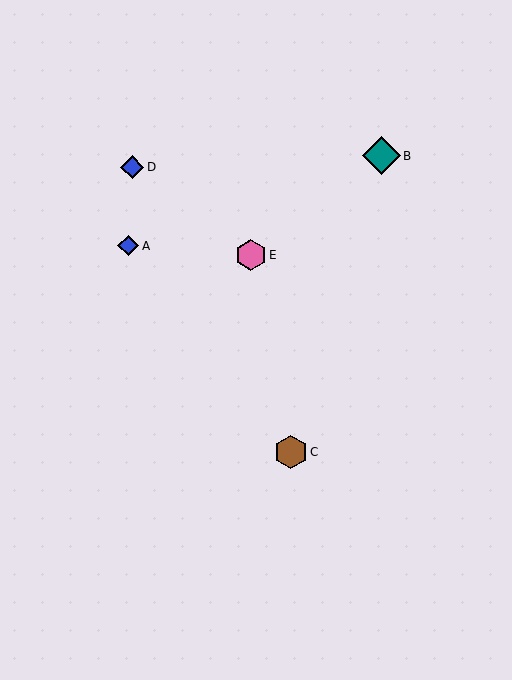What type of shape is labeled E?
Shape E is a pink hexagon.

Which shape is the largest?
The teal diamond (labeled B) is the largest.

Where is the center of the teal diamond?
The center of the teal diamond is at (381, 156).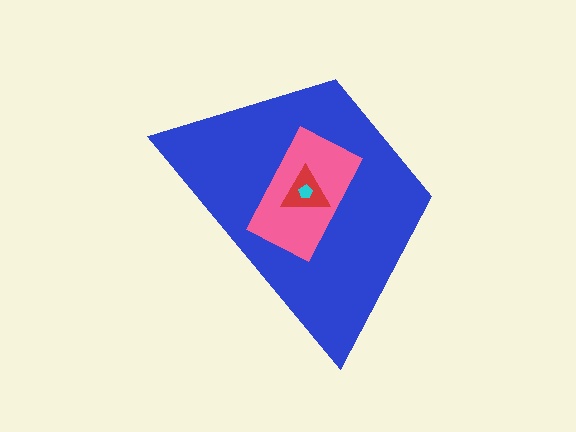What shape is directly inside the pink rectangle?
The red triangle.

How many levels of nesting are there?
4.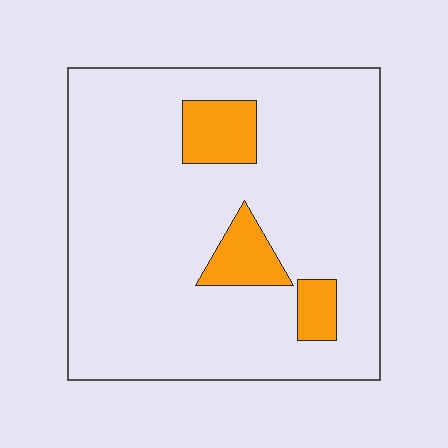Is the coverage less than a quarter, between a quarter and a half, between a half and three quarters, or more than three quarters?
Less than a quarter.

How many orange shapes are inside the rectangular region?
3.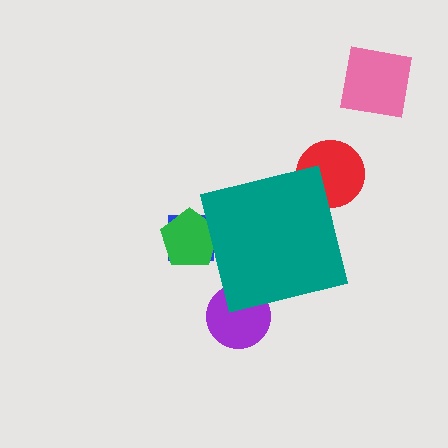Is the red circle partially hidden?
Yes, the red circle is partially hidden behind the teal square.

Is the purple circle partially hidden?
Yes, the purple circle is partially hidden behind the teal square.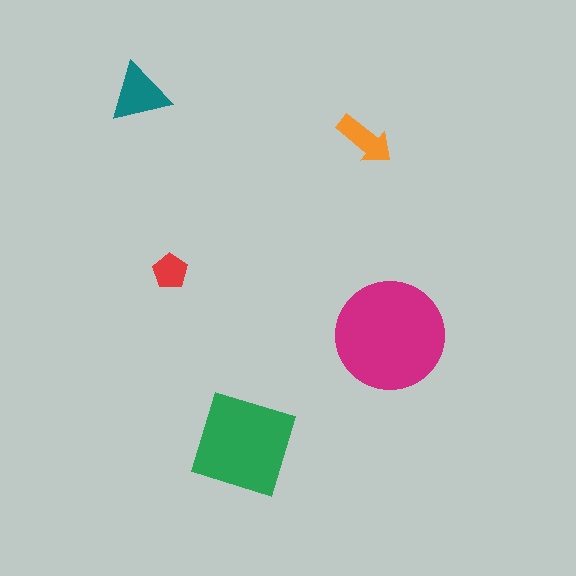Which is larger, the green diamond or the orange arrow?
The green diamond.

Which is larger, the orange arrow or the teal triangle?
The teal triangle.